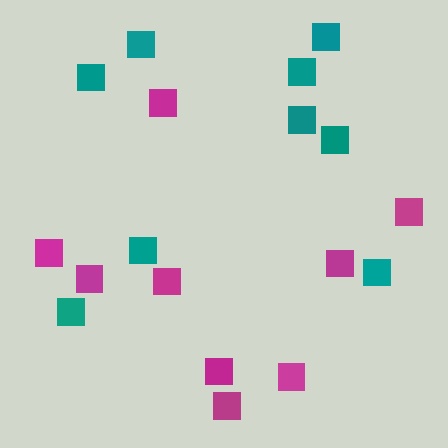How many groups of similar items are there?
There are 2 groups: one group of teal squares (9) and one group of magenta squares (9).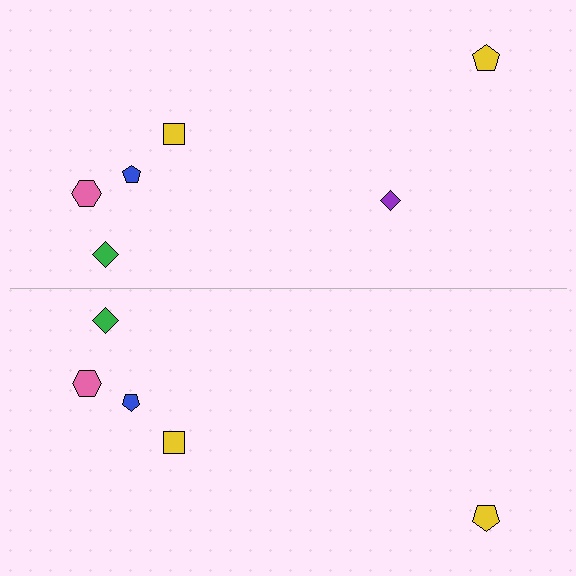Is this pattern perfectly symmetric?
No, the pattern is not perfectly symmetric. A purple diamond is missing from the bottom side.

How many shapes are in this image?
There are 11 shapes in this image.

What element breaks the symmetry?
A purple diamond is missing from the bottom side.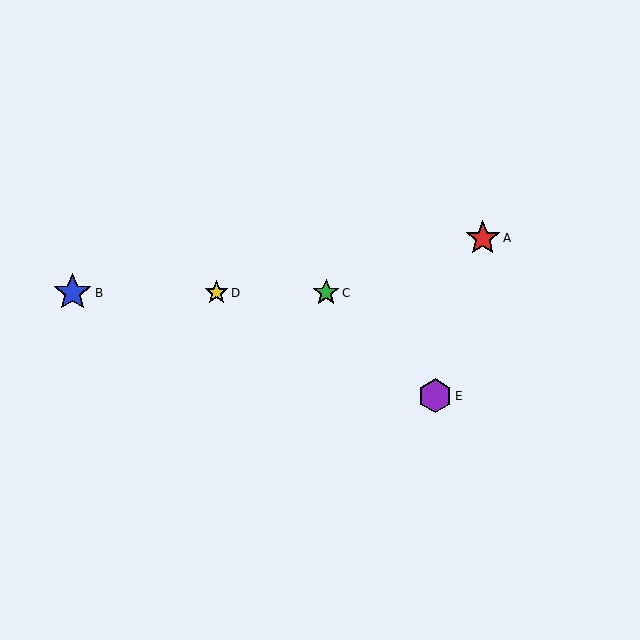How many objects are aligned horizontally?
3 objects (B, C, D) are aligned horizontally.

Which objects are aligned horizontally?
Objects B, C, D are aligned horizontally.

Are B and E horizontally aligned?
No, B is at y≈293 and E is at y≈396.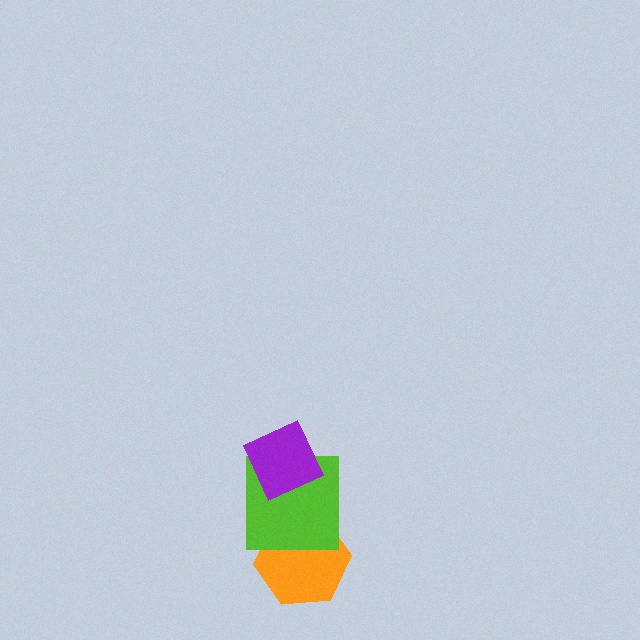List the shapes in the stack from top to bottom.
From top to bottom: the purple diamond, the lime square, the orange hexagon.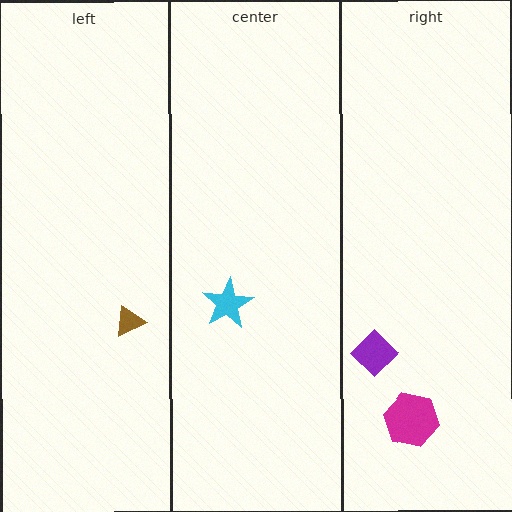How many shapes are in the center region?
1.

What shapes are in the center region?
The cyan star.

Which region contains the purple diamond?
The right region.